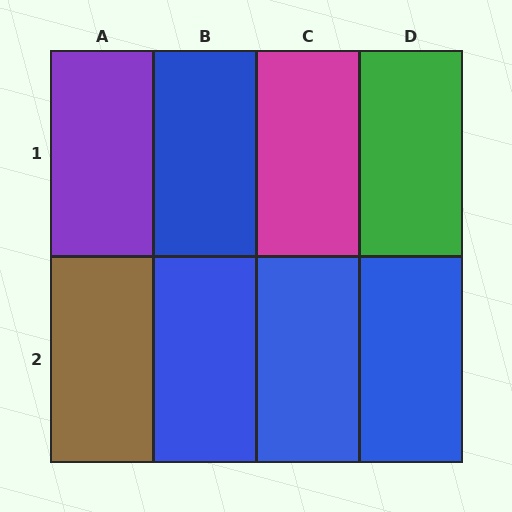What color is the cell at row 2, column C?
Blue.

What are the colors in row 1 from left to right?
Purple, blue, magenta, green.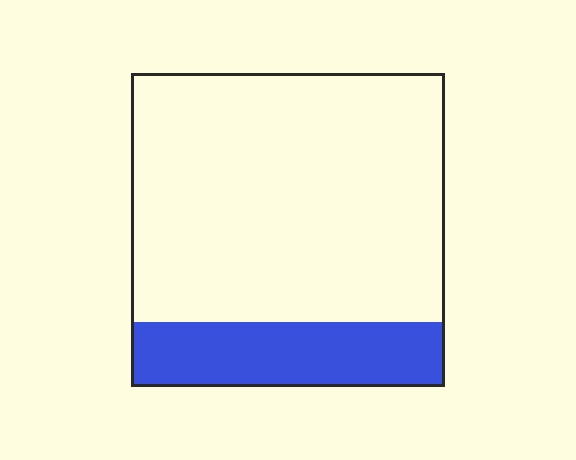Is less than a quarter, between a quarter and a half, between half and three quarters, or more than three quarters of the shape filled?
Less than a quarter.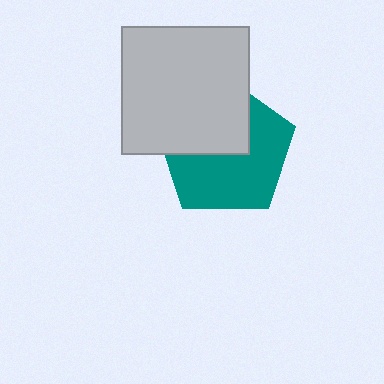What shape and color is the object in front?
The object in front is a light gray rectangle.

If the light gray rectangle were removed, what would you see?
You would see the complete teal pentagon.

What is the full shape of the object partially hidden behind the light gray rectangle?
The partially hidden object is a teal pentagon.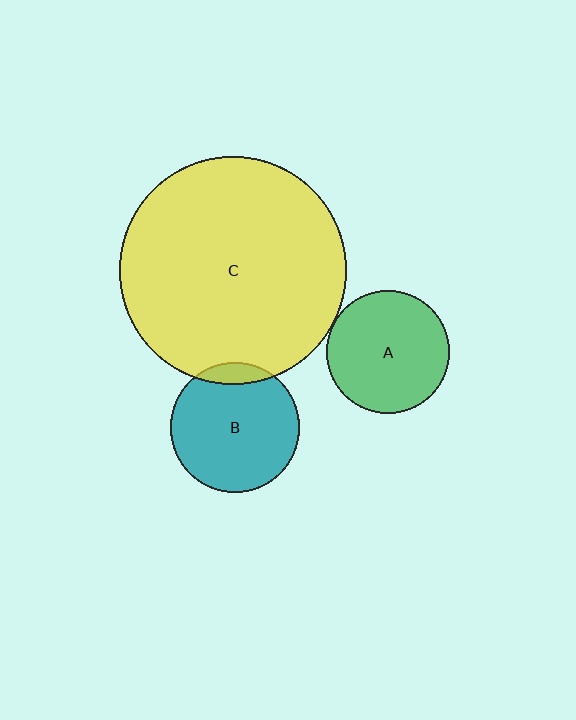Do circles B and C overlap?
Yes.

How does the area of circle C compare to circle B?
Approximately 3.1 times.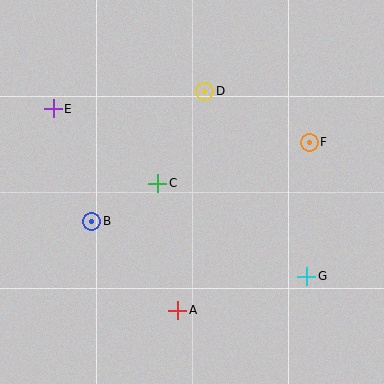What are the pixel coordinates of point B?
Point B is at (92, 221).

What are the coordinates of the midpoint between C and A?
The midpoint between C and A is at (168, 247).